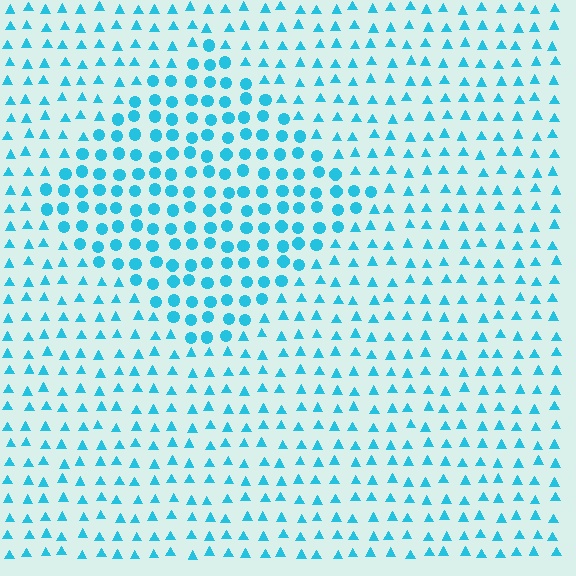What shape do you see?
I see a diamond.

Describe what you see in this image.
The image is filled with small cyan elements arranged in a uniform grid. A diamond-shaped region contains circles, while the surrounding area contains triangles. The boundary is defined purely by the change in element shape.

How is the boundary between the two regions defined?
The boundary is defined by a change in element shape: circles inside vs. triangles outside. All elements share the same color and spacing.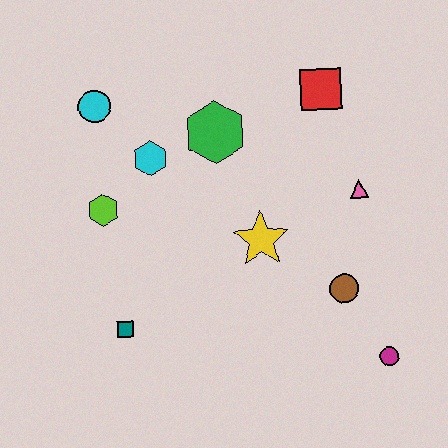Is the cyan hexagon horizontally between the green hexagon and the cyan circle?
Yes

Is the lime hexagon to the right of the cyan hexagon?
No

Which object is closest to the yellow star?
The brown circle is closest to the yellow star.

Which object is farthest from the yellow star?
The cyan circle is farthest from the yellow star.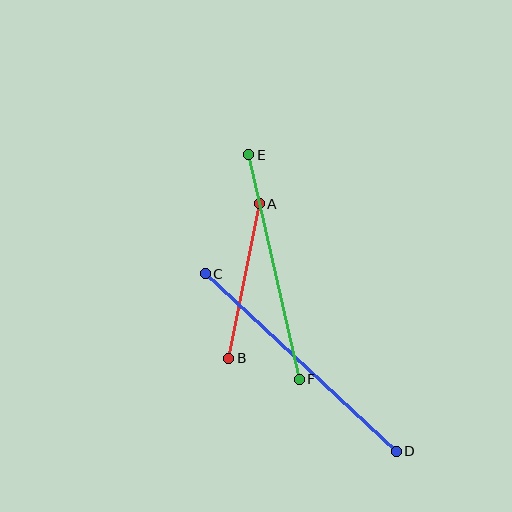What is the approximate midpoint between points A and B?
The midpoint is at approximately (244, 281) pixels.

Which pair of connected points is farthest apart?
Points C and D are farthest apart.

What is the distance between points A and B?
The distance is approximately 157 pixels.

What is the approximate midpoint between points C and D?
The midpoint is at approximately (301, 362) pixels.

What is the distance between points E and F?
The distance is approximately 230 pixels.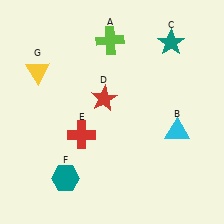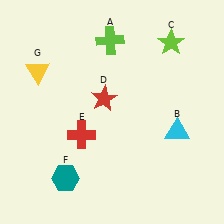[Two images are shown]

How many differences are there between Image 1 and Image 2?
There is 1 difference between the two images.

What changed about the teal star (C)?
In Image 1, C is teal. In Image 2, it changed to lime.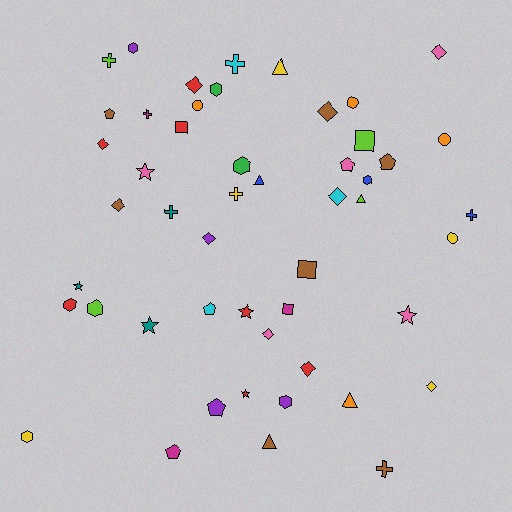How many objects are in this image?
There are 50 objects.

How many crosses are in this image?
There are 7 crosses.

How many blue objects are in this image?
There are 3 blue objects.